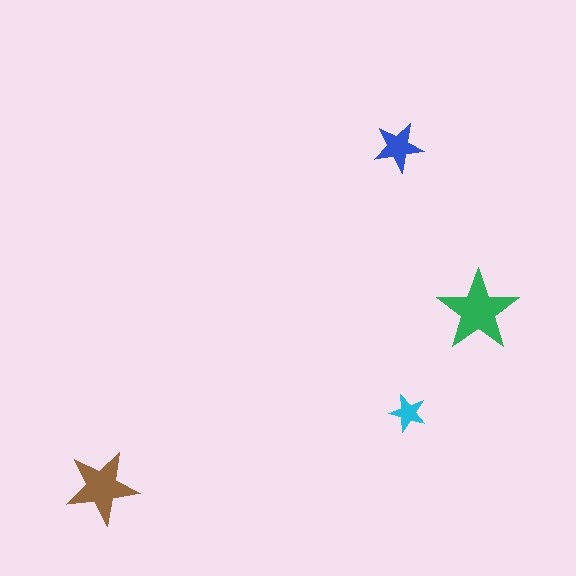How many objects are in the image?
There are 4 objects in the image.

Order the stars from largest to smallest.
the green one, the brown one, the blue one, the cyan one.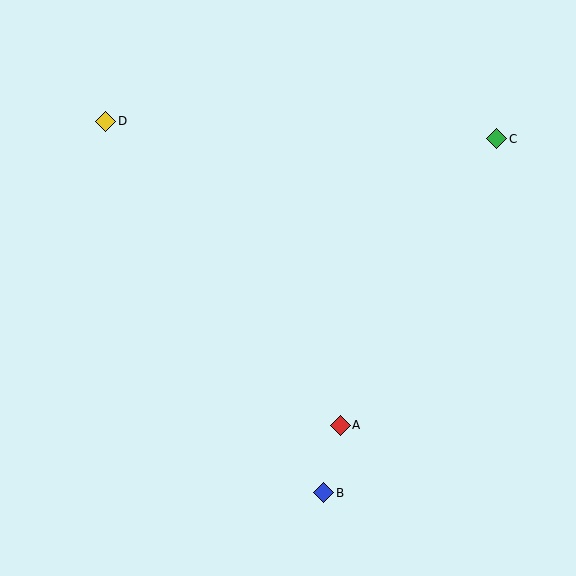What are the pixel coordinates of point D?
Point D is at (106, 121).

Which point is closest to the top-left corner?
Point D is closest to the top-left corner.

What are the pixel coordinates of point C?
Point C is at (497, 139).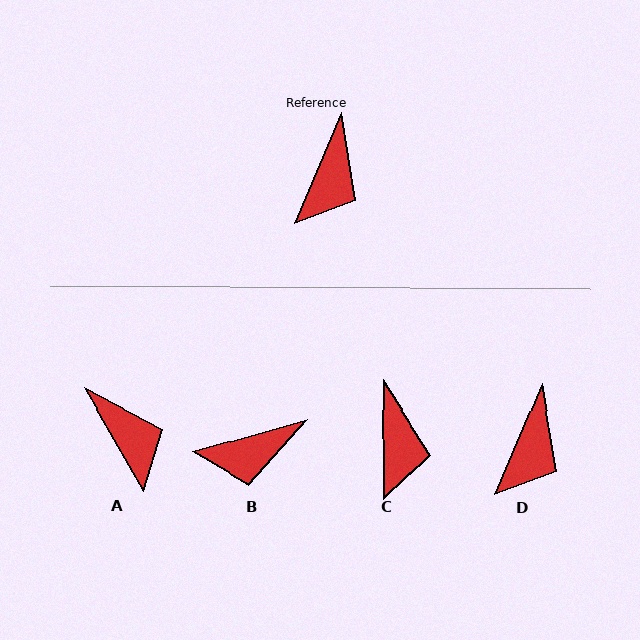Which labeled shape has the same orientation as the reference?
D.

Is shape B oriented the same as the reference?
No, it is off by about 51 degrees.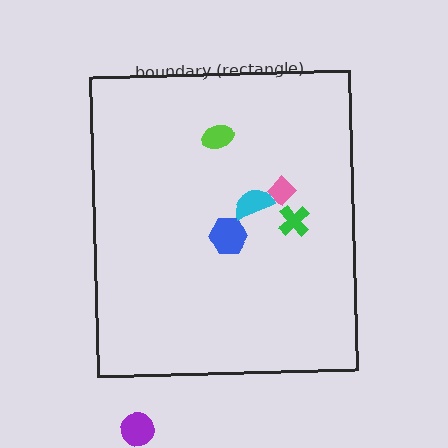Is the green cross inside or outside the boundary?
Inside.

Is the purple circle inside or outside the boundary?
Outside.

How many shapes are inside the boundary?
5 inside, 1 outside.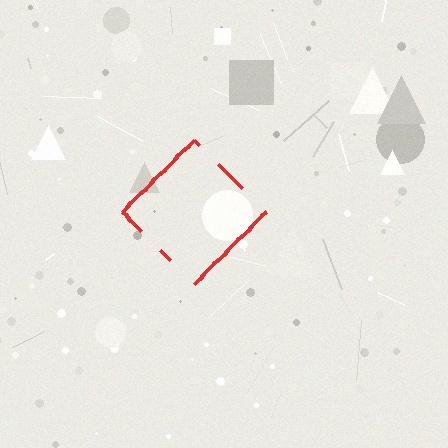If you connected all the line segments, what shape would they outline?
They would outline a diamond.